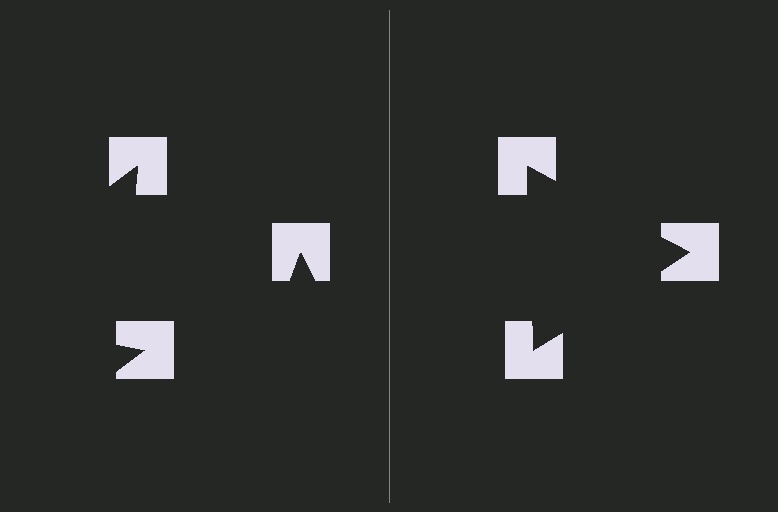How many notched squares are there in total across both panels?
6 — 3 on each side.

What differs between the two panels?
The notched squares are positioned identically on both sides; only the wedge orientations differ. On the right they align to a triangle; on the left they are misaligned.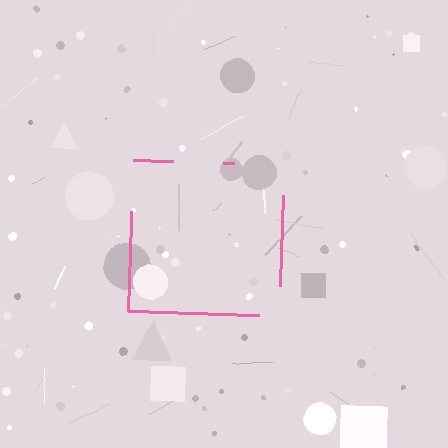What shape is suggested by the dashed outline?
The dashed outline suggests a square.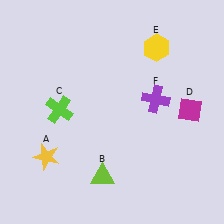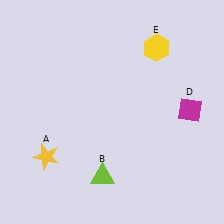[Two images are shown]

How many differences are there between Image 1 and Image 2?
There are 2 differences between the two images.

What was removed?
The lime cross (C), the purple cross (F) were removed in Image 2.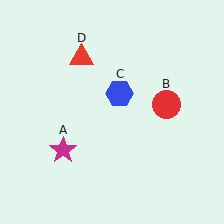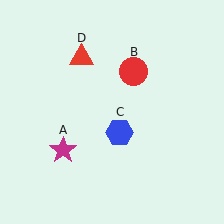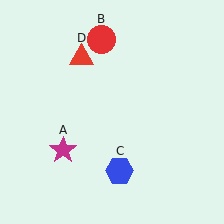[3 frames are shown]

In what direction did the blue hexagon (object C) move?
The blue hexagon (object C) moved down.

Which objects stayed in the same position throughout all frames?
Magenta star (object A) and red triangle (object D) remained stationary.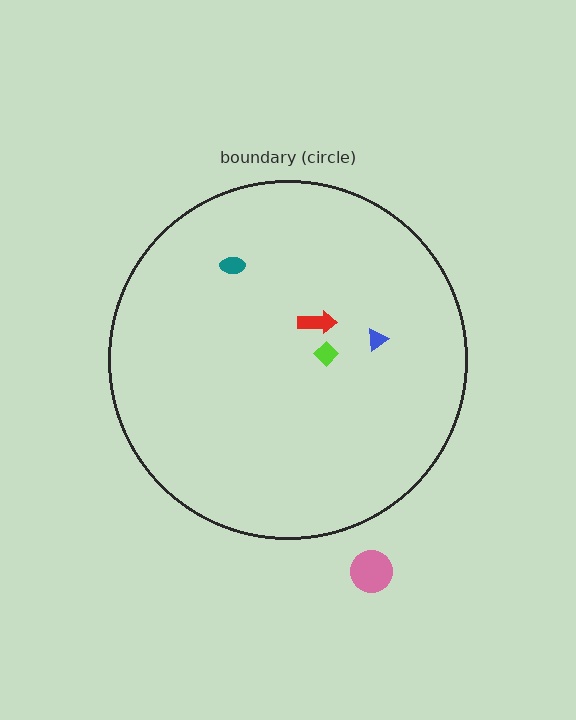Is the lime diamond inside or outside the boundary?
Inside.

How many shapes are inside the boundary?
4 inside, 1 outside.